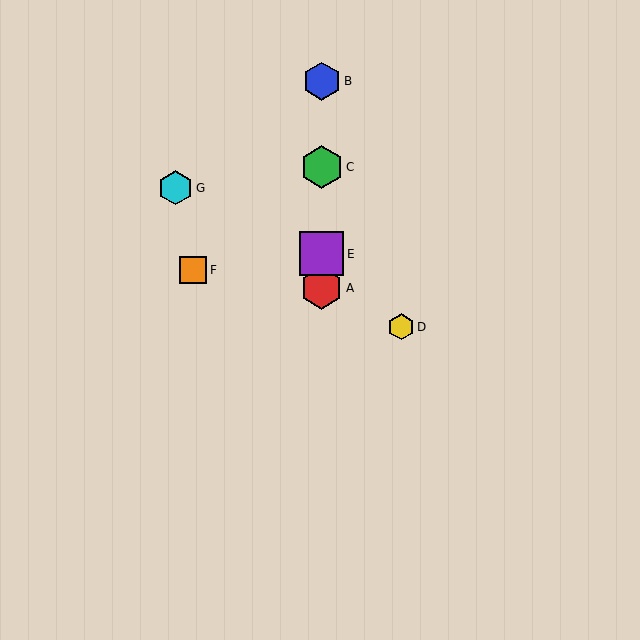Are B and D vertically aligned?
No, B is at x≈322 and D is at x≈401.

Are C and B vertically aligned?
Yes, both are at x≈322.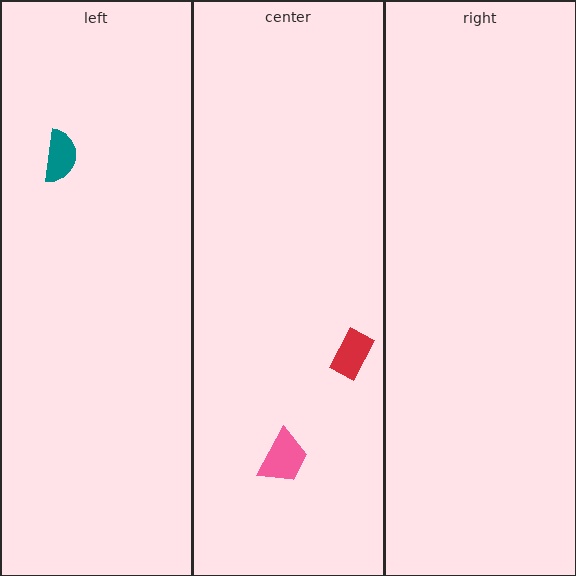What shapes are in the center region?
The red rectangle, the pink trapezoid.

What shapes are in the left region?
The teal semicircle.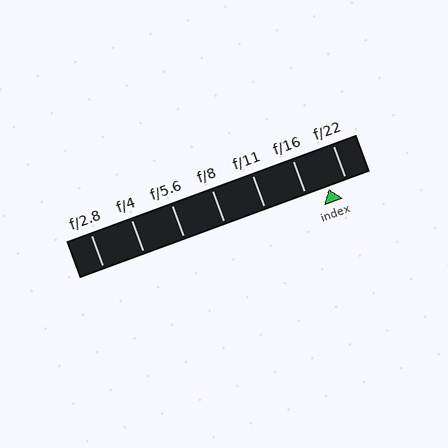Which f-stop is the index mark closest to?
The index mark is closest to f/22.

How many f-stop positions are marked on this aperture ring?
There are 7 f-stop positions marked.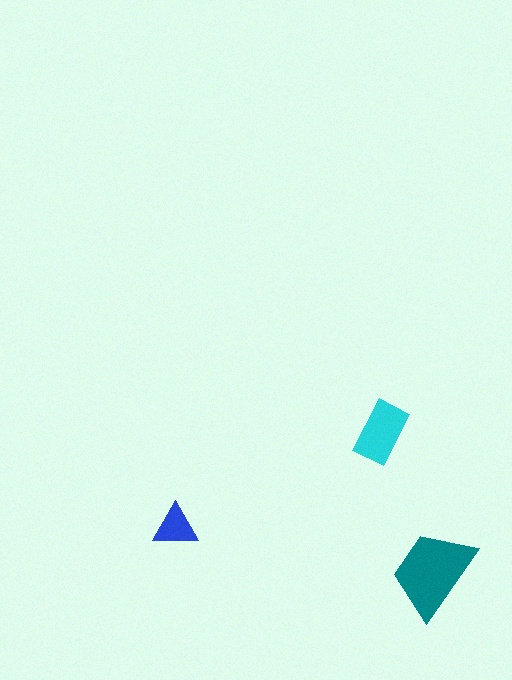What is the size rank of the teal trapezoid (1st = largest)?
1st.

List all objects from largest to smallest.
The teal trapezoid, the cyan rectangle, the blue triangle.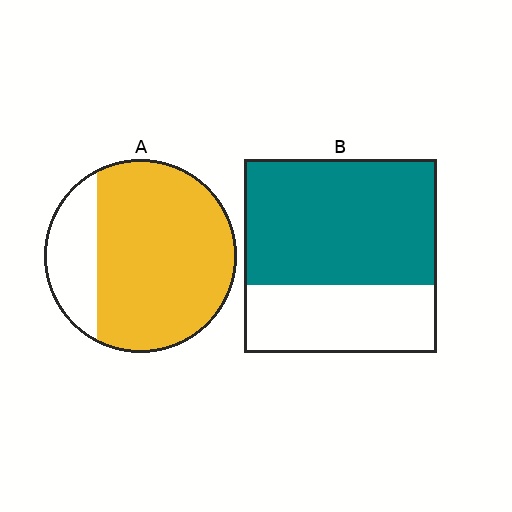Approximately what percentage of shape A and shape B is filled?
A is approximately 80% and B is approximately 65%.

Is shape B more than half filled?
Yes.